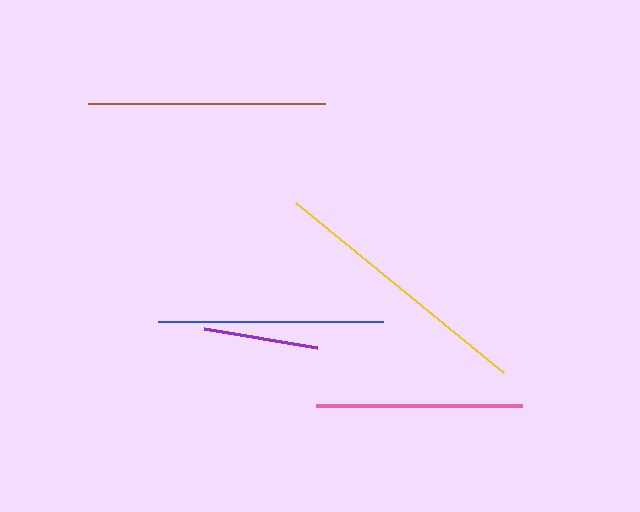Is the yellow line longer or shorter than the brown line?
The yellow line is longer than the brown line.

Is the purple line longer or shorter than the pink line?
The pink line is longer than the purple line.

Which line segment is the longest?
The yellow line is the longest at approximately 269 pixels.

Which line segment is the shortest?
The purple line is the shortest at approximately 114 pixels.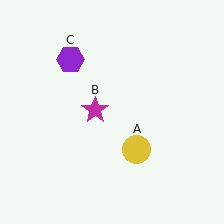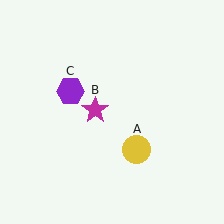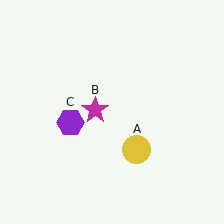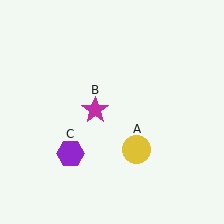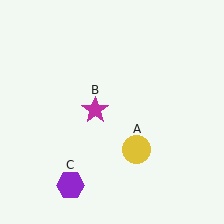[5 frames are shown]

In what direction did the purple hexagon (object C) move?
The purple hexagon (object C) moved down.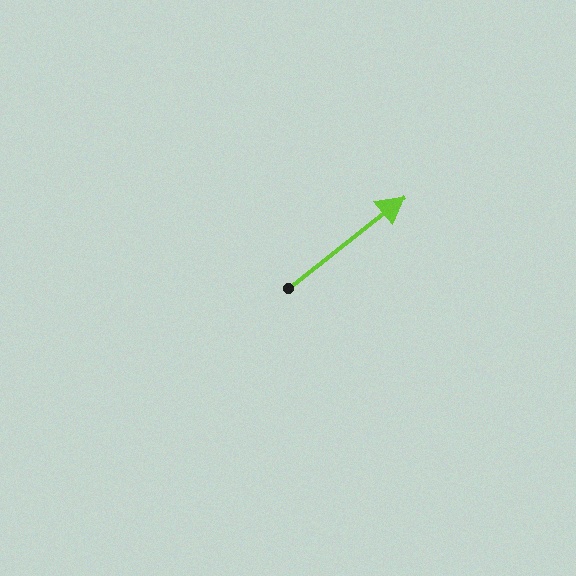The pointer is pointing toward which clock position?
Roughly 2 o'clock.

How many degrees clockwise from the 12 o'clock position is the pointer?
Approximately 52 degrees.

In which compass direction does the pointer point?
Northeast.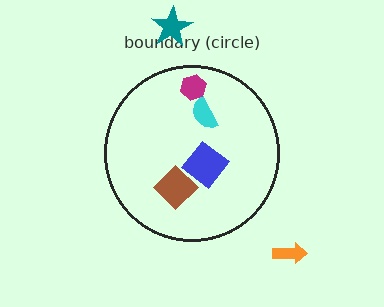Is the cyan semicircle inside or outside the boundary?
Inside.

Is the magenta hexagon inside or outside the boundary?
Inside.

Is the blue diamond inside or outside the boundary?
Inside.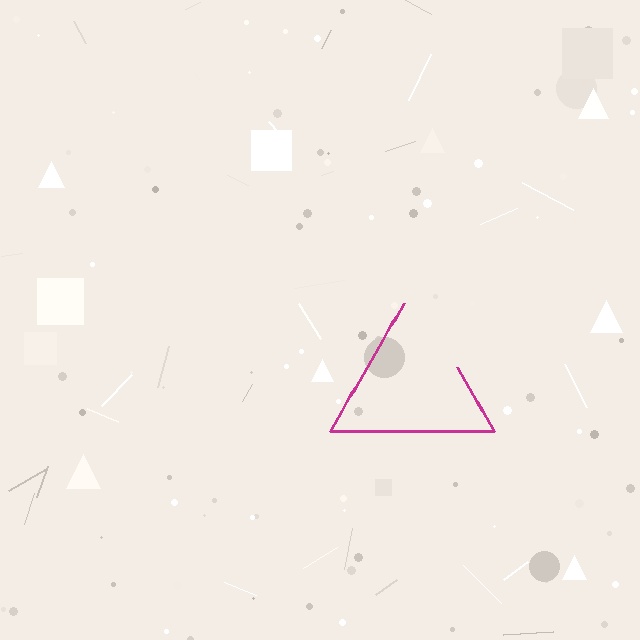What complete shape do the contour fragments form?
The contour fragments form a triangle.